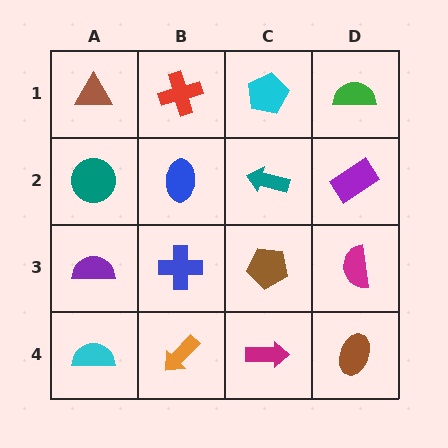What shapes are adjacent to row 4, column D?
A magenta semicircle (row 3, column D), a magenta arrow (row 4, column C).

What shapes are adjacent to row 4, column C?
A brown pentagon (row 3, column C), an orange arrow (row 4, column B), a brown ellipse (row 4, column D).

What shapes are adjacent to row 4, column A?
A purple semicircle (row 3, column A), an orange arrow (row 4, column B).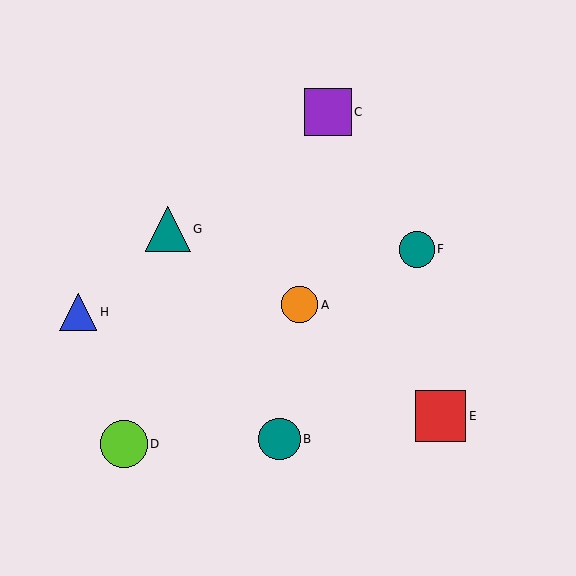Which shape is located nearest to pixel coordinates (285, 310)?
The orange circle (labeled A) at (299, 305) is nearest to that location.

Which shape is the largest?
The red square (labeled E) is the largest.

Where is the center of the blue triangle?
The center of the blue triangle is at (78, 312).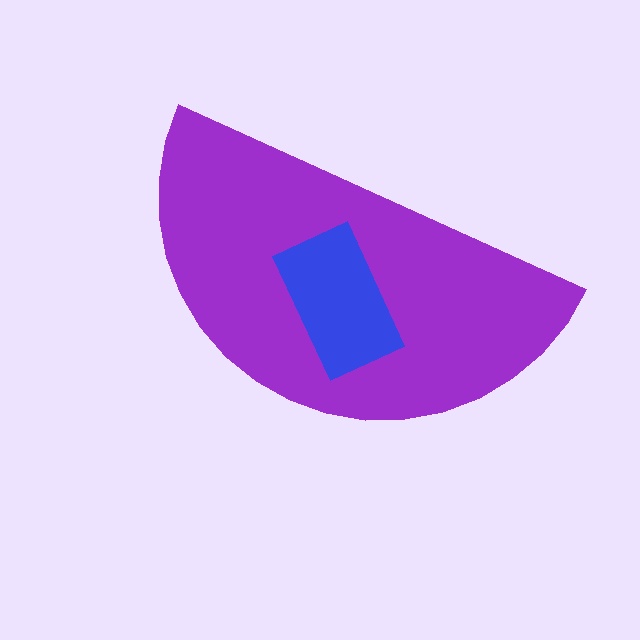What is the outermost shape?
The purple semicircle.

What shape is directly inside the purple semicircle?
The blue rectangle.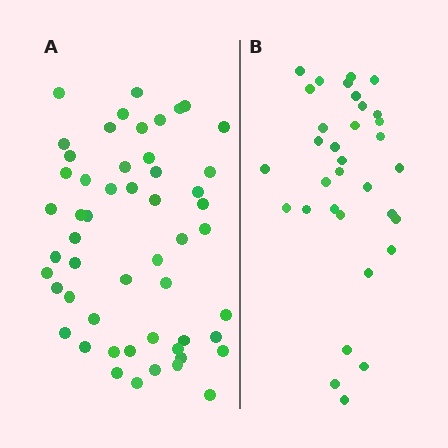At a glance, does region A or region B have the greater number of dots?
Region A (the left region) has more dots.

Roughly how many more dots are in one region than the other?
Region A has approximately 20 more dots than region B.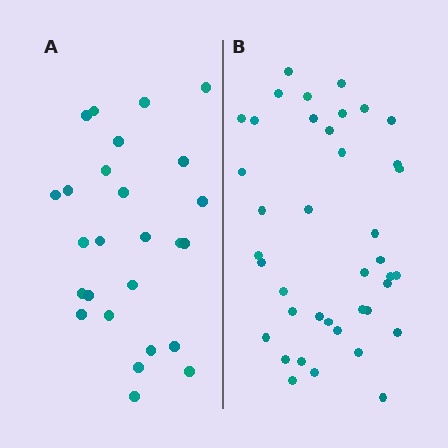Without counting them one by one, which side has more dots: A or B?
Region B (the right region) has more dots.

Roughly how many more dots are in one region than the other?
Region B has approximately 15 more dots than region A.